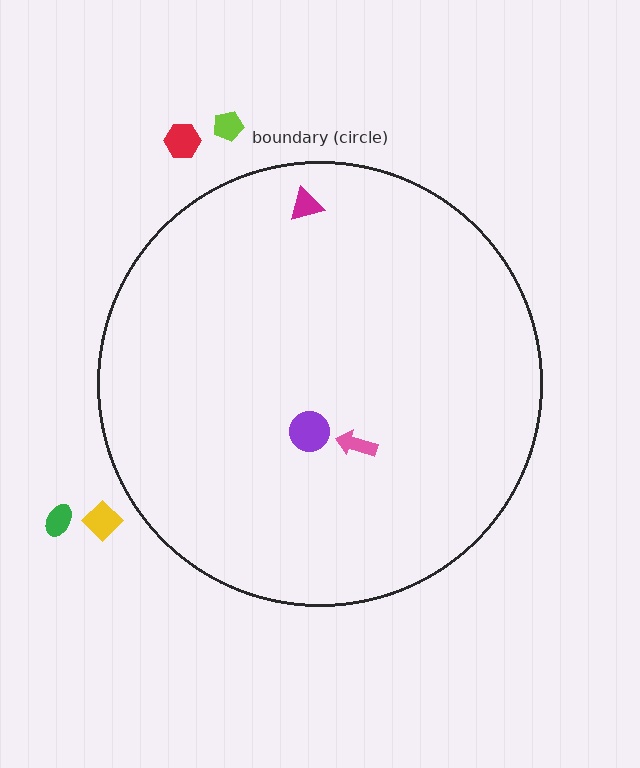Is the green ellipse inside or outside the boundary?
Outside.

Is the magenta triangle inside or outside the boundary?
Inside.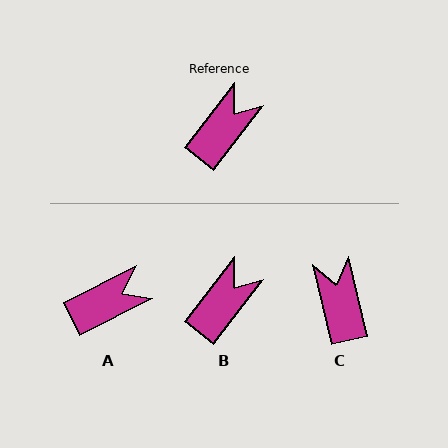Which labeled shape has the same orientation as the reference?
B.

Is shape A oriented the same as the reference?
No, it is off by about 25 degrees.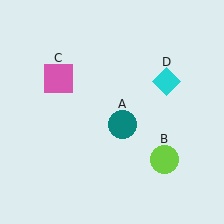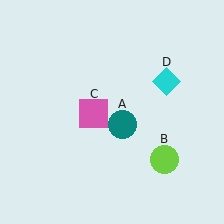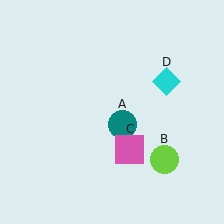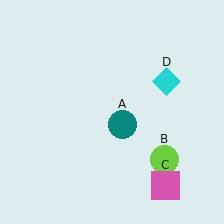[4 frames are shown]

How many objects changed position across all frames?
1 object changed position: pink square (object C).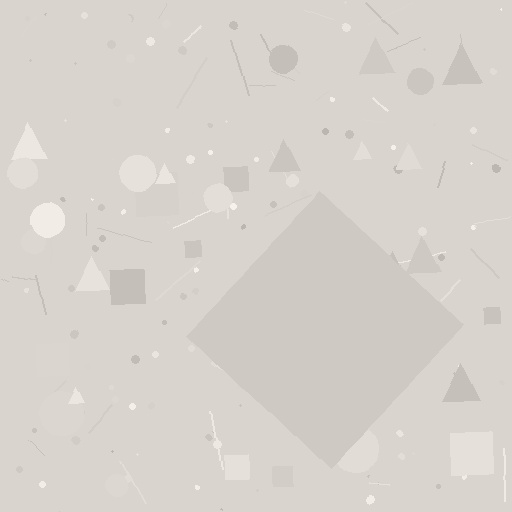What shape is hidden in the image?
A diamond is hidden in the image.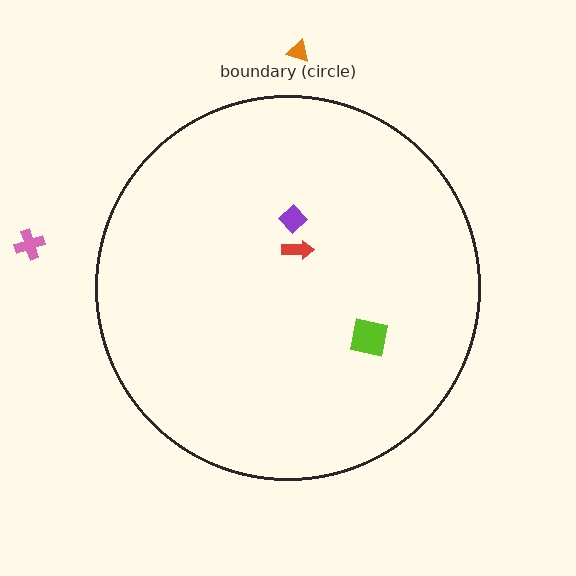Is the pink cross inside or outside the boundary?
Outside.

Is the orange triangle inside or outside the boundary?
Outside.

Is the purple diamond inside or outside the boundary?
Inside.